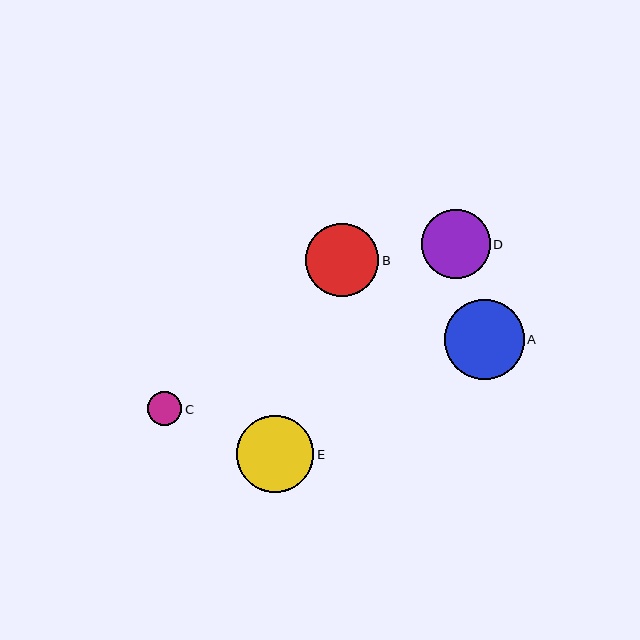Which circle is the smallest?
Circle C is the smallest with a size of approximately 34 pixels.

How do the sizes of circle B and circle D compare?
Circle B and circle D are approximately the same size.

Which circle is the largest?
Circle A is the largest with a size of approximately 80 pixels.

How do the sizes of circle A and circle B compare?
Circle A and circle B are approximately the same size.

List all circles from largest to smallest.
From largest to smallest: A, E, B, D, C.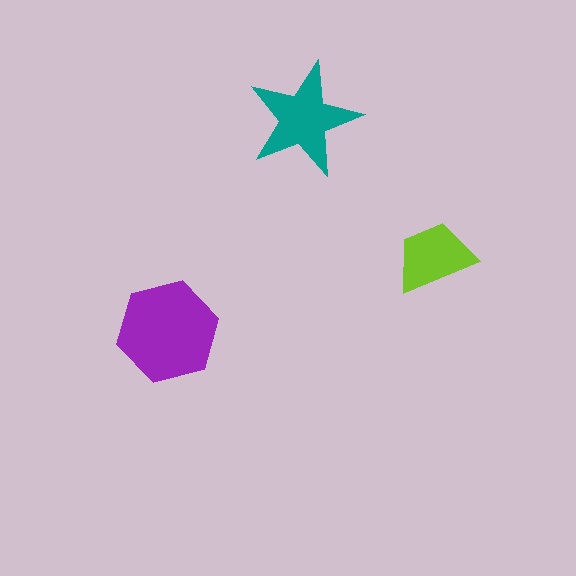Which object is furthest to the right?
The lime trapezoid is rightmost.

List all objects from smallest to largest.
The lime trapezoid, the teal star, the purple hexagon.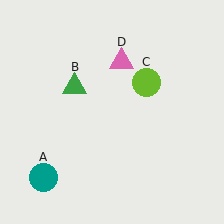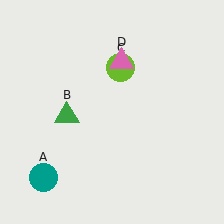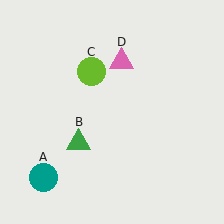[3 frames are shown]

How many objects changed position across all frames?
2 objects changed position: green triangle (object B), lime circle (object C).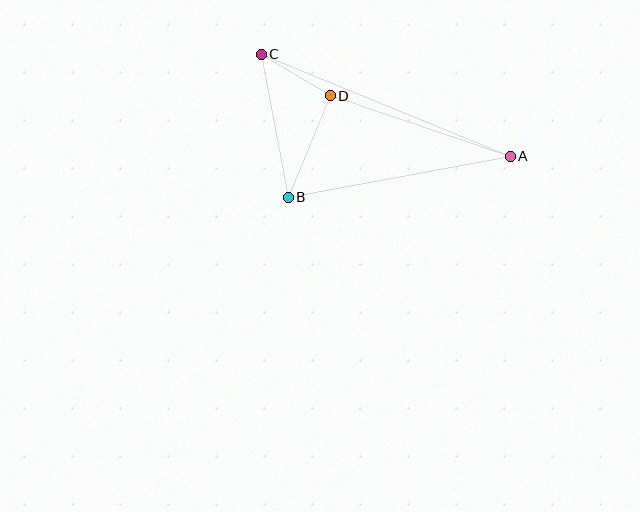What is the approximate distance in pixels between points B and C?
The distance between B and C is approximately 145 pixels.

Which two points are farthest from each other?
Points A and C are farthest from each other.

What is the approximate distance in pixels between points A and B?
The distance between A and B is approximately 226 pixels.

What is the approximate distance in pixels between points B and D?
The distance between B and D is approximately 110 pixels.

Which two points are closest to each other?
Points C and D are closest to each other.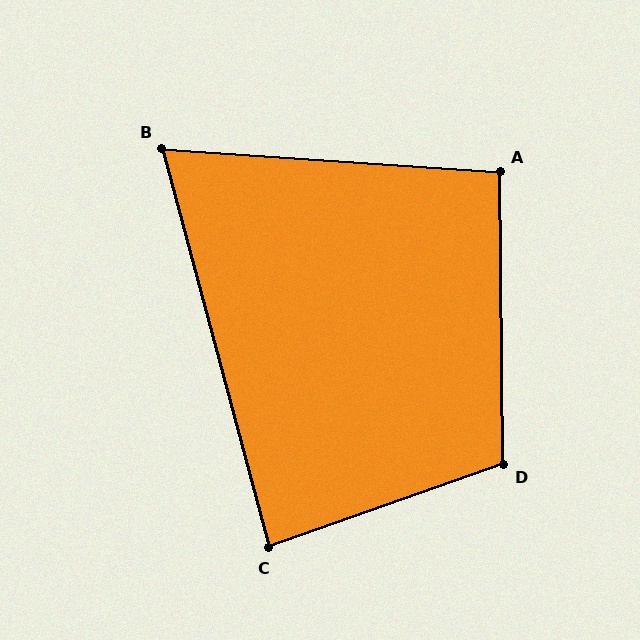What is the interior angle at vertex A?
Approximately 94 degrees (approximately right).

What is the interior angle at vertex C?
Approximately 86 degrees (approximately right).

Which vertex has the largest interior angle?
D, at approximately 109 degrees.